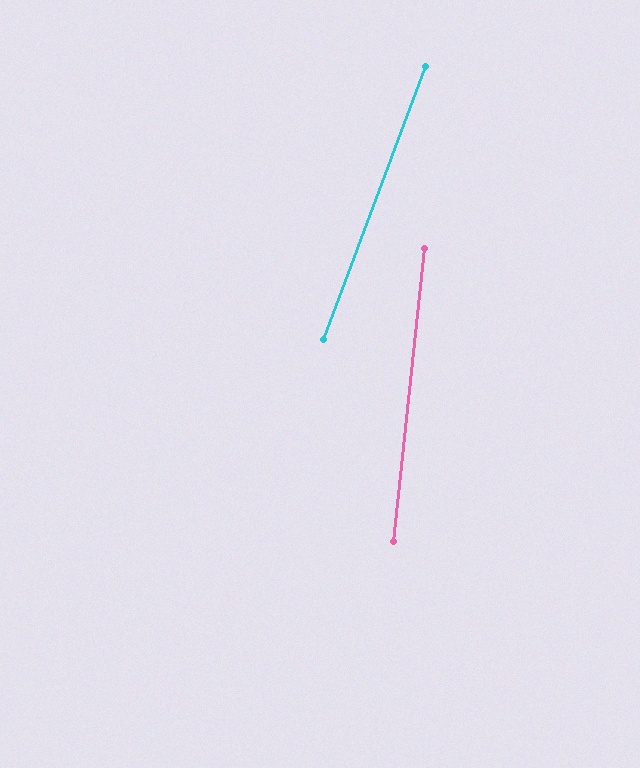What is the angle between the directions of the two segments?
Approximately 14 degrees.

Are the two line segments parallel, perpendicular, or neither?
Neither parallel nor perpendicular — they differ by about 14°.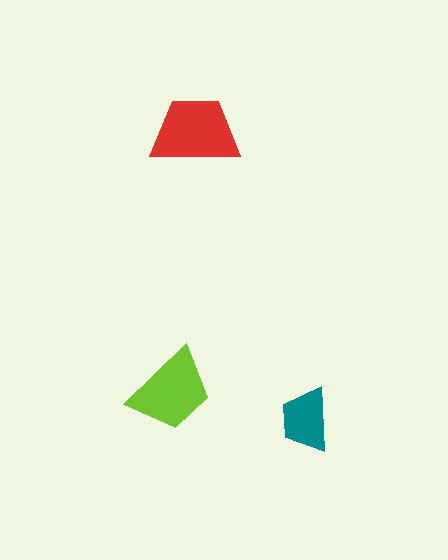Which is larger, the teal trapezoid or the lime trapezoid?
The lime one.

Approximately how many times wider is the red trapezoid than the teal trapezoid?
About 1.5 times wider.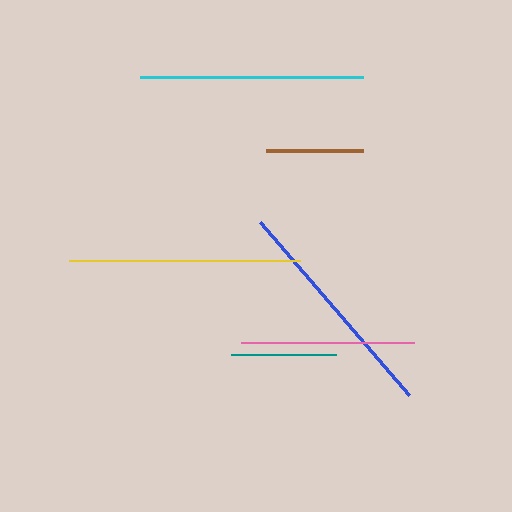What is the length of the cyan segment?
The cyan segment is approximately 223 pixels long.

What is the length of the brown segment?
The brown segment is approximately 96 pixels long.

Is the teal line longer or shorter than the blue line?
The blue line is longer than the teal line.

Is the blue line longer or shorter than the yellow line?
The yellow line is longer than the blue line.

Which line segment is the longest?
The yellow line is the longest at approximately 231 pixels.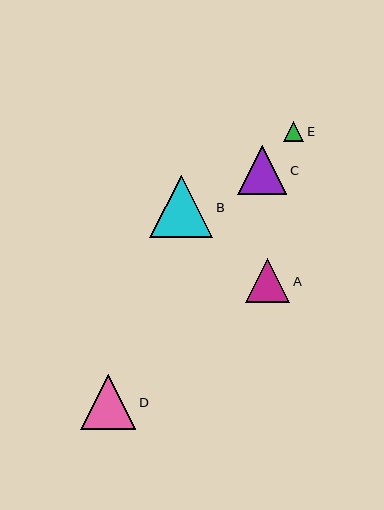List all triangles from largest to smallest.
From largest to smallest: B, D, C, A, E.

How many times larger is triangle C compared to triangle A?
Triangle C is approximately 1.1 times the size of triangle A.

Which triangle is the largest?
Triangle B is the largest with a size of approximately 63 pixels.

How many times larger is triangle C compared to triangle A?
Triangle C is approximately 1.1 times the size of triangle A.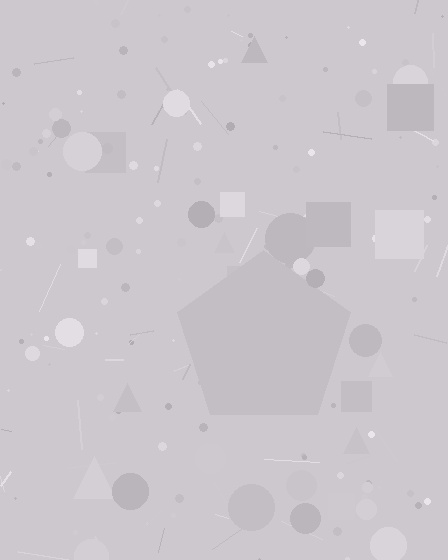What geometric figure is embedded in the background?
A pentagon is embedded in the background.